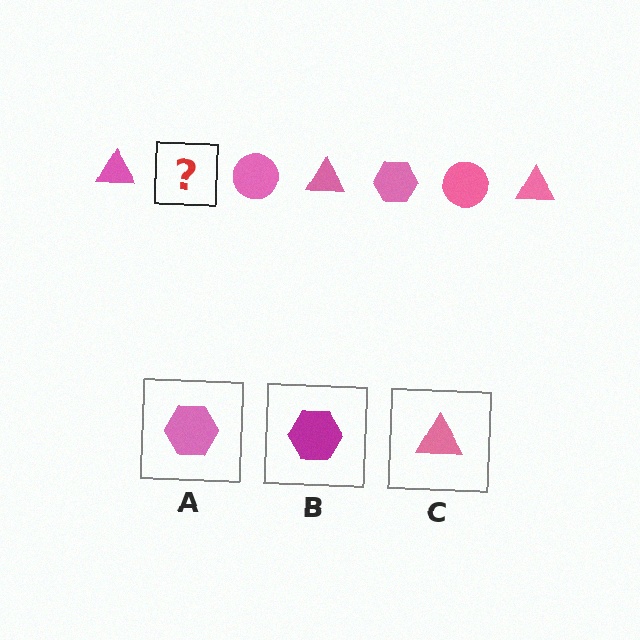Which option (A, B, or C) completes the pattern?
A.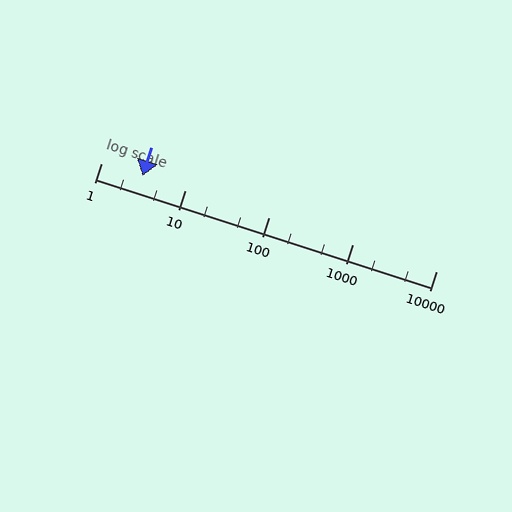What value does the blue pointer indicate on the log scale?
The pointer indicates approximately 3.1.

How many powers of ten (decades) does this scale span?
The scale spans 4 decades, from 1 to 10000.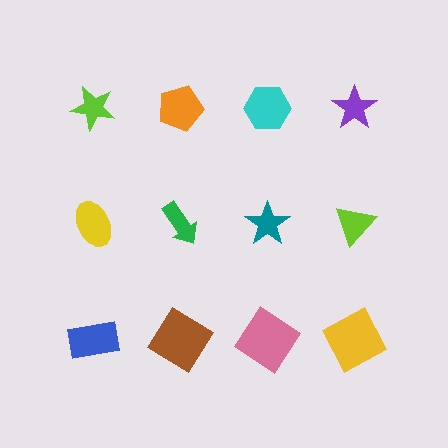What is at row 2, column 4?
A lime triangle.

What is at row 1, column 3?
A cyan hexagon.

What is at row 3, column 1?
A blue rectangle.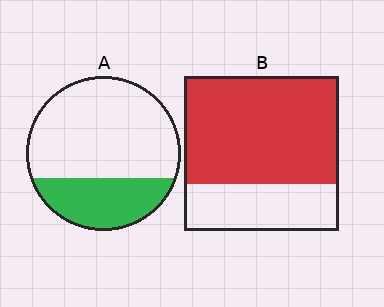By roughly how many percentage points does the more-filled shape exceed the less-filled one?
By roughly 40 percentage points (B over A).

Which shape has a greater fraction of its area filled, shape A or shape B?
Shape B.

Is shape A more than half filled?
No.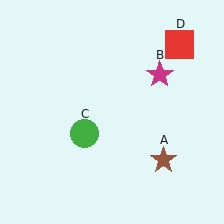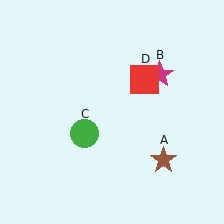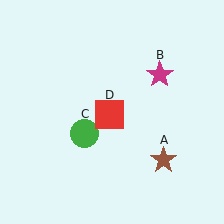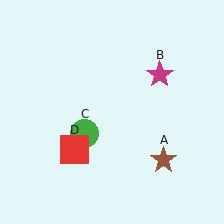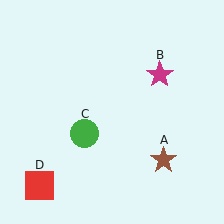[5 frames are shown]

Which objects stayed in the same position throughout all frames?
Brown star (object A) and magenta star (object B) and green circle (object C) remained stationary.